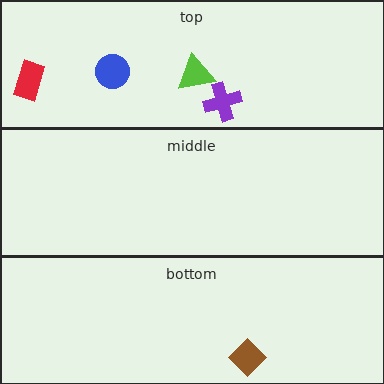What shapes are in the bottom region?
The brown diamond.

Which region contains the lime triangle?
The top region.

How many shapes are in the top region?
4.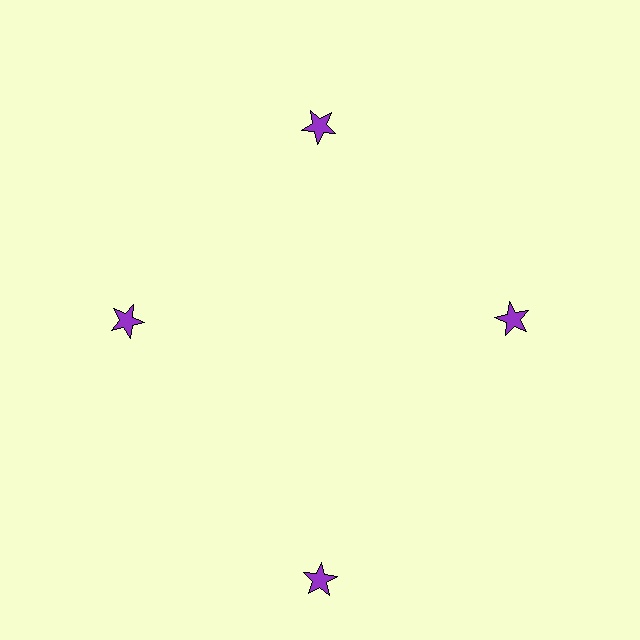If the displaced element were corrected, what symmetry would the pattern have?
It would have 4-fold rotational symmetry — the pattern would map onto itself every 90 degrees.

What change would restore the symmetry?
The symmetry would be restored by moving it inward, back onto the ring so that all 4 stars sit at equal angles and equal distance from the center.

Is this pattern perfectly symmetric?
No. The 4 purple stars are arranged in a ring, but one element near the 6 o'clock position is pushed outward from the center, breaking the 4-fold rotational symmetry.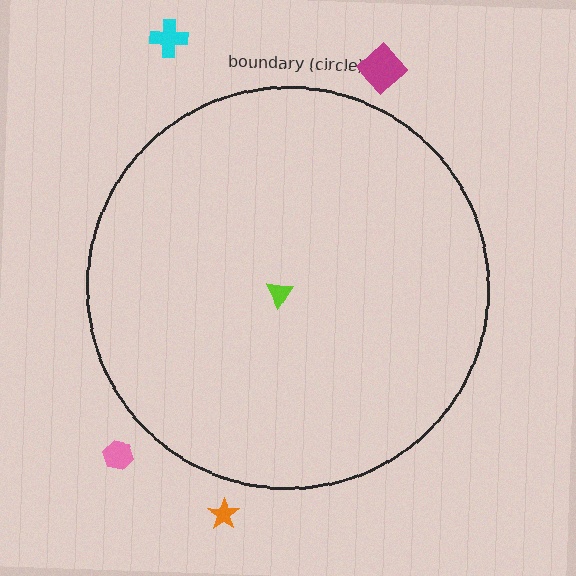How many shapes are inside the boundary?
1 inside, 4 outside.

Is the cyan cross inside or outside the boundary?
Outside.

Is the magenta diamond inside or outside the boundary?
Outside.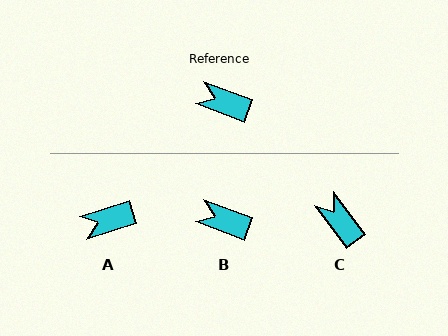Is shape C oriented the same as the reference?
No, it is off by about 34 degrees.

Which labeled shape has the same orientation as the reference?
B.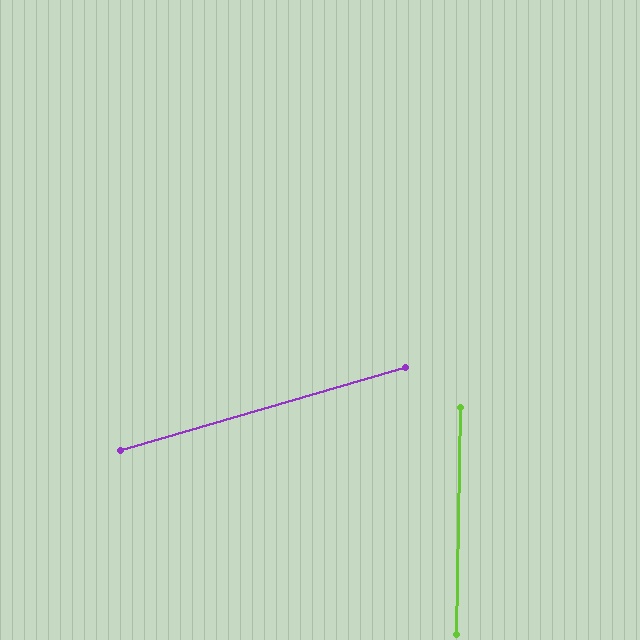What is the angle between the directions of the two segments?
Approximately 73 degrees.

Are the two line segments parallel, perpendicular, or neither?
Neither parallel nor perpendicular — they differ by about 73°.